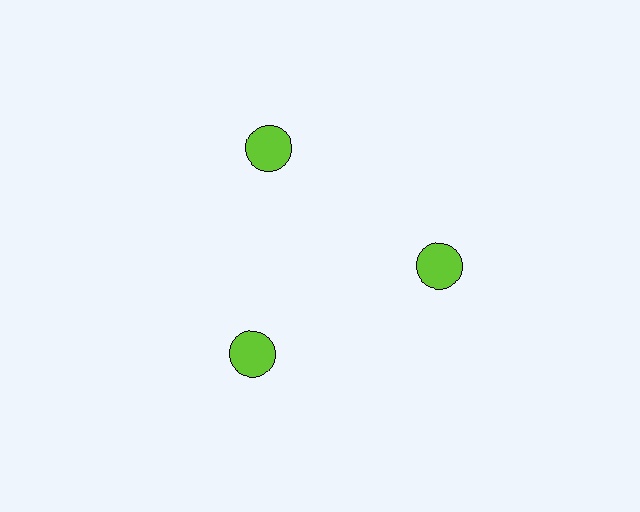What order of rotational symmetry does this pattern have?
This pattern has 3-fold rotational symmetry.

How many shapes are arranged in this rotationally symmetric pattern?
There are 3 shapes, arranged in 3 groups of 1.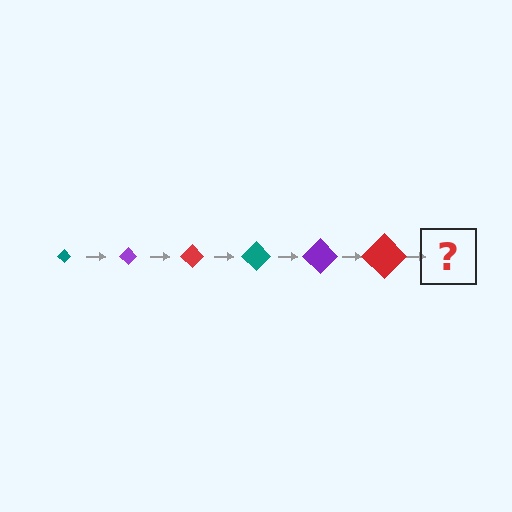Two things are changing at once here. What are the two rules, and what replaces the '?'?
The two rules are that the diamond grows larger each step and the color cycles through teal, purple, and red. The '?' should be a teal diamond, larger than the previous one.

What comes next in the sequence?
The next element should be a teal diamond, larger than the previous one.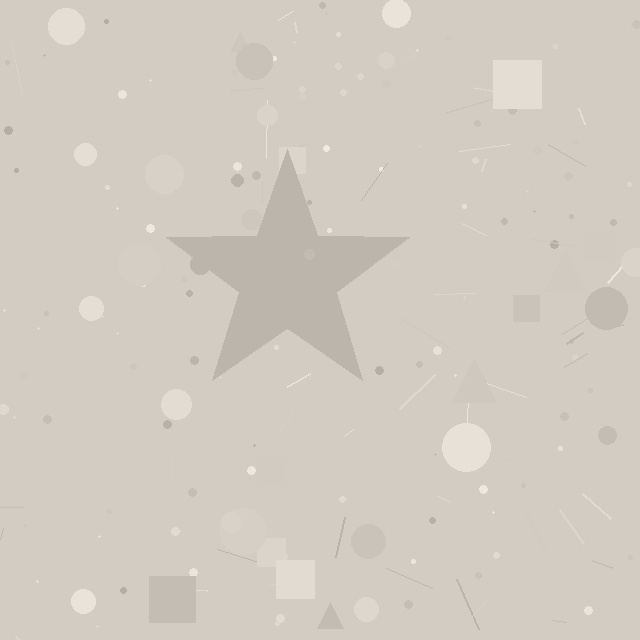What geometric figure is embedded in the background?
A star is embedded in the background.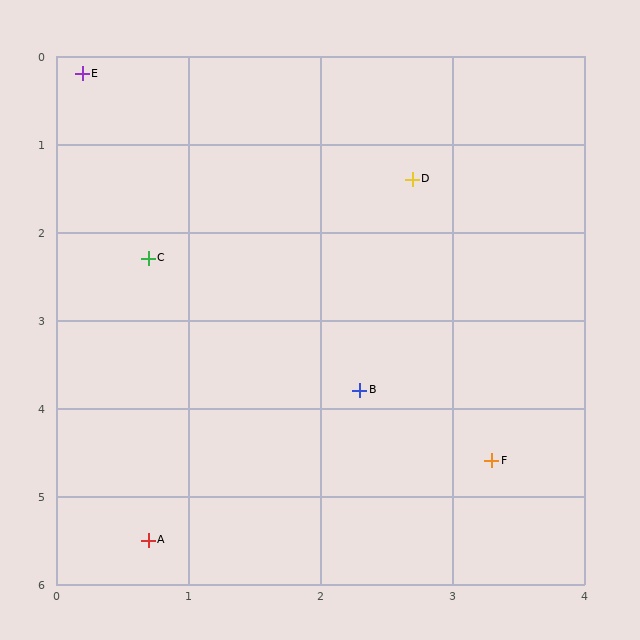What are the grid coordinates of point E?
Point E is at approximately (0.2, 0.2).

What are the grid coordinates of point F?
Point F is at approximately (3.3, 4.6).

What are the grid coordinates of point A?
Point A is at approximately (0.7, 5.5).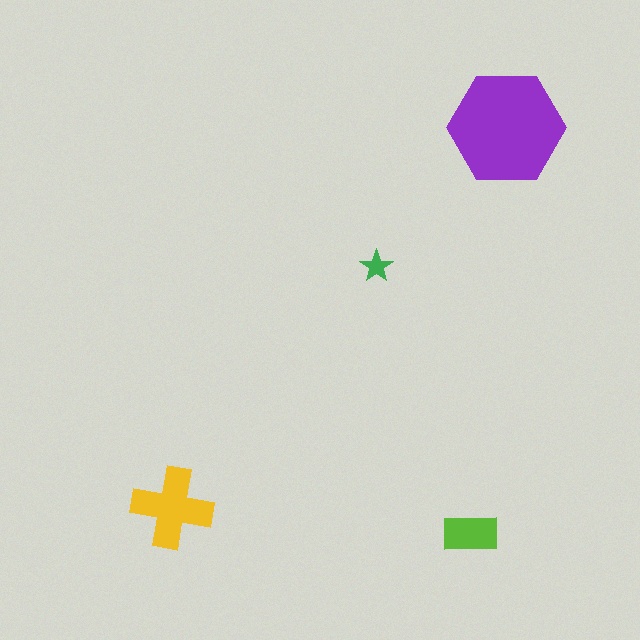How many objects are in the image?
There are 4 objects in the image.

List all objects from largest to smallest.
The purple hexagon, the yellow cross, the lime rectangle, the green star.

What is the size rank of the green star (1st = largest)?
4th.